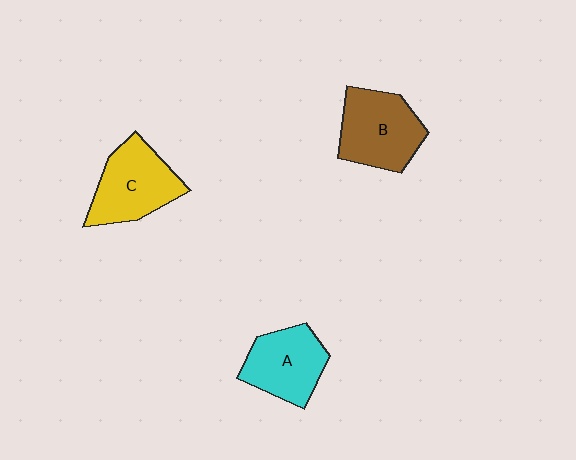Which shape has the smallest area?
Shape A (cyan).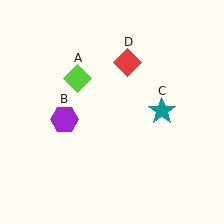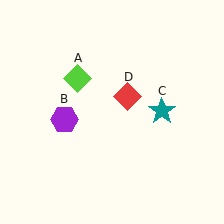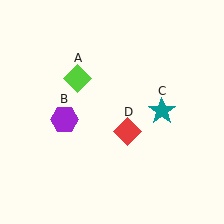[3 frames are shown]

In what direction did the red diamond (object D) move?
The red diamond (object D) moved down.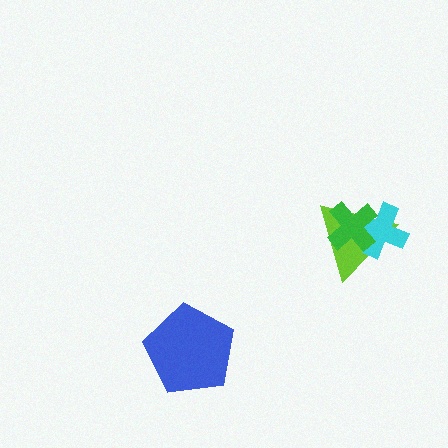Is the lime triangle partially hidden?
Yes, it is partially covered by another shape.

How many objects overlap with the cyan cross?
2 objects overlap with the cyan cross.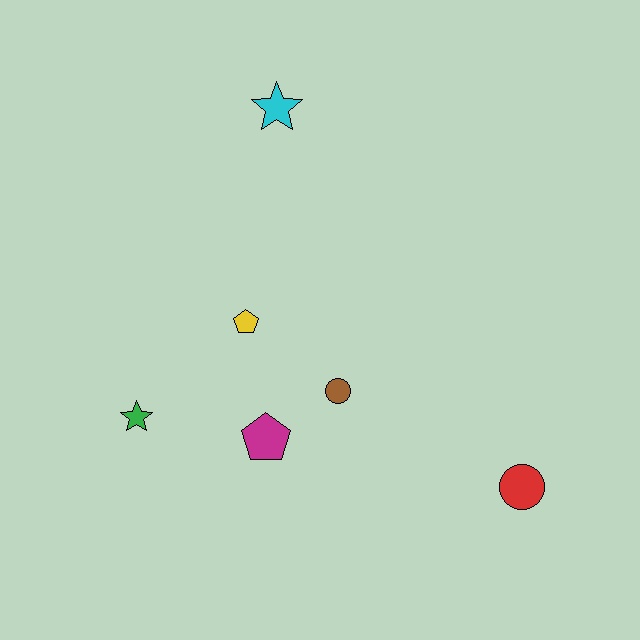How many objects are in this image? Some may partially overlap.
There are 6 objects.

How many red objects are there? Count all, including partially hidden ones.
There is 1 red object.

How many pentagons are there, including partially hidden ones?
There are 2 pentagons.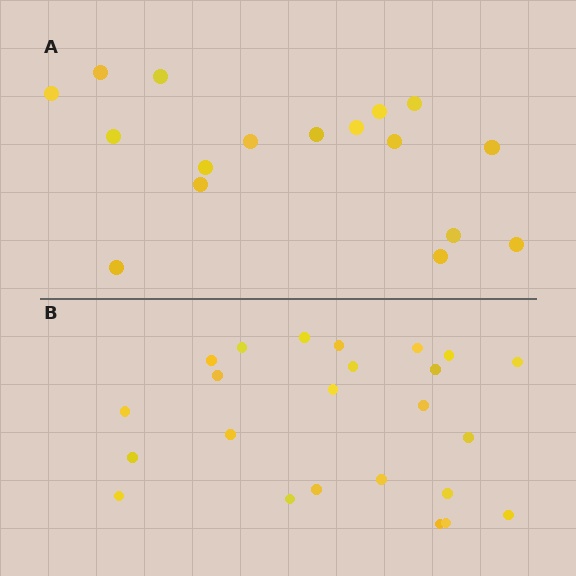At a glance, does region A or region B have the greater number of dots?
Region B (the bottom region) has more dots.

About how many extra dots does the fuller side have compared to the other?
Region B has roughly 8 or so more dots than region A.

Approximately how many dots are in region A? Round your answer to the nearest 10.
About 20 dots. (The exact count is 17, which rounds to 20.)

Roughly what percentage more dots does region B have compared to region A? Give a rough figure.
About 40% more.